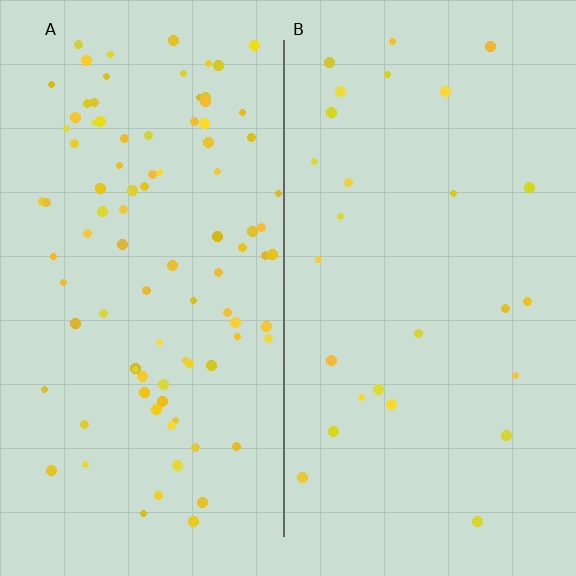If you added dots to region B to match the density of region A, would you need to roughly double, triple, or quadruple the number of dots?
Approximately triple.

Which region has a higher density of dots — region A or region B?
A (the left).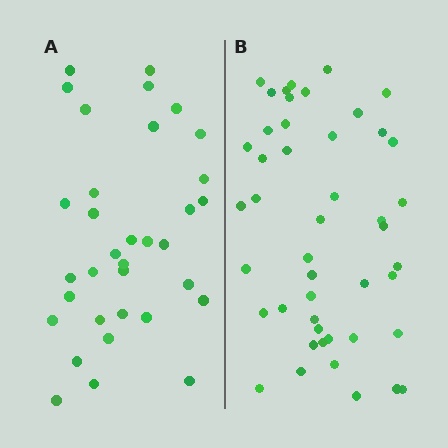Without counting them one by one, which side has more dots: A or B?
Region B (the right region) has more dots.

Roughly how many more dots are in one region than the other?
Region B has roughly 12 or so more dots than region A.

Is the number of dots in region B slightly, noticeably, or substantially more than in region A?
Region B has noticeably more, but not dramatically so. The ratio is roughly 1.4 to 1.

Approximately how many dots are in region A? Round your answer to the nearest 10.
About 30 dots. (The exact count is 34, which rounds to 30.)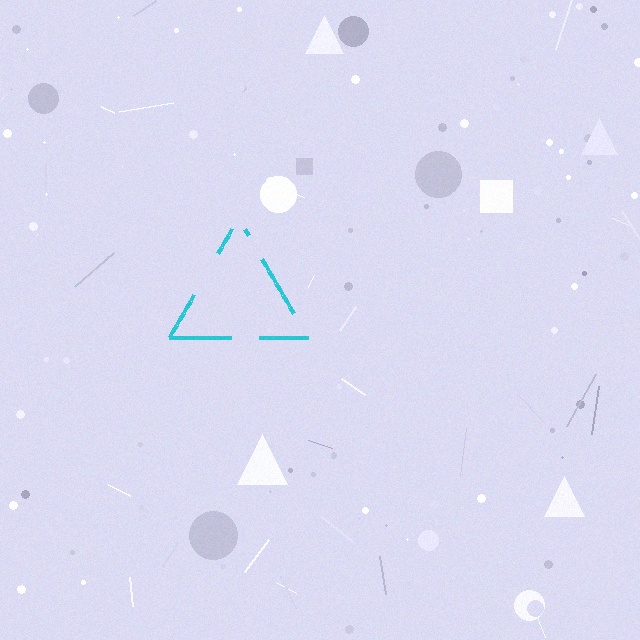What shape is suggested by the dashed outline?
The dashed outline suggests a triangle.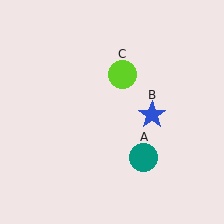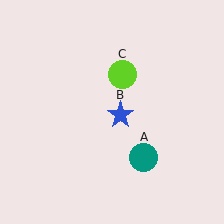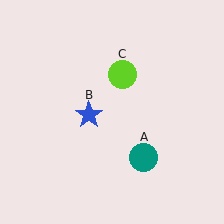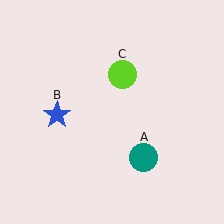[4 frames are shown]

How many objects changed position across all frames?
1 object changed position: blue star (object B).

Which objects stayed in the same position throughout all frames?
Teal circle (object A) and lime circle (object C) remained stationary.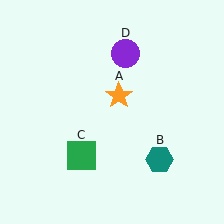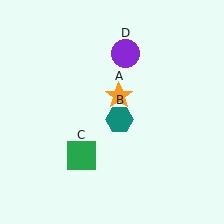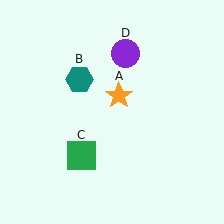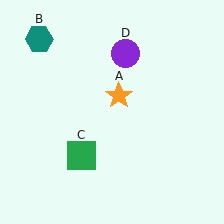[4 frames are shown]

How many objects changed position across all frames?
1 object changed position: teal hexagon (object B).